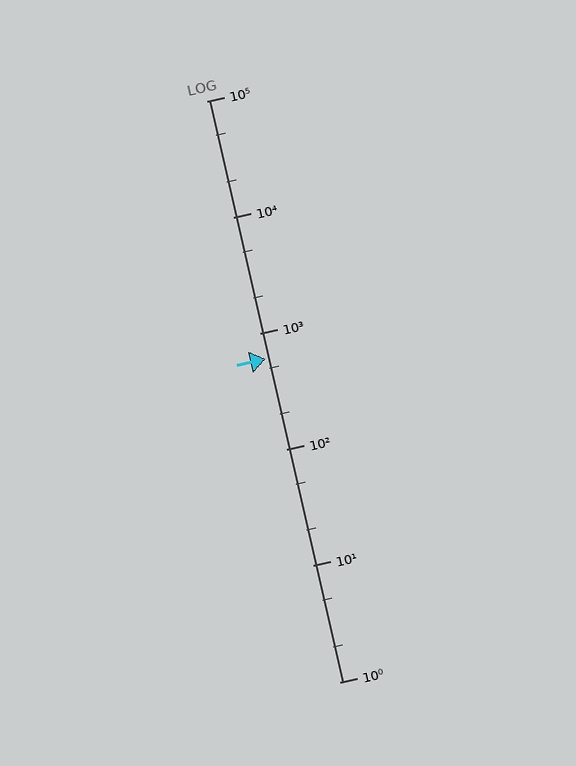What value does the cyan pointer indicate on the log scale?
The pointer indicates approximately 600.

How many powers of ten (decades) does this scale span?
The scale spans 5 decades, from 1 to 100000.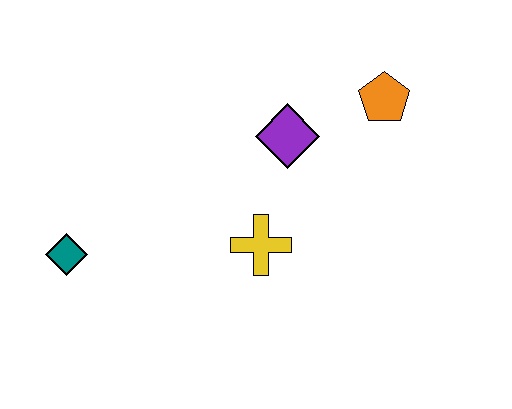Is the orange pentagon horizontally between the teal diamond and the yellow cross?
No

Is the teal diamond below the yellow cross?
Yes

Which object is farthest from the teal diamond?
The orange pentagon is farthest from the teal diamond.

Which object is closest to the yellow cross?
The purple diamond is closest to the yellow cross.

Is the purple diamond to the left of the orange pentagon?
Yes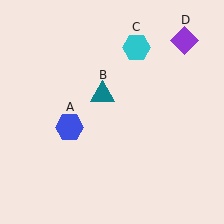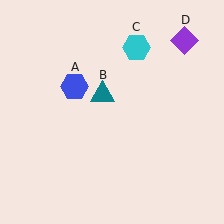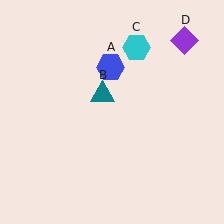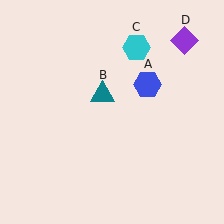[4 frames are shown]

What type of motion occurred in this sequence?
The blue hexagon (object A) rotated clockwise around the center of the scene.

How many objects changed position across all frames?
1 object changed position: blue hexagon (object A).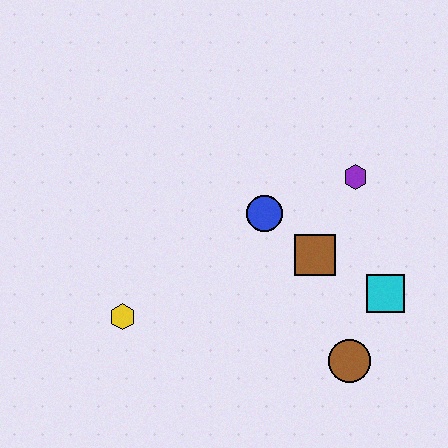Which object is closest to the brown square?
The blue circle is closest to the brown square.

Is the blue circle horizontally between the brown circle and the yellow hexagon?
Yes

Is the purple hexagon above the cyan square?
Yes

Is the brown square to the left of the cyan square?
Yes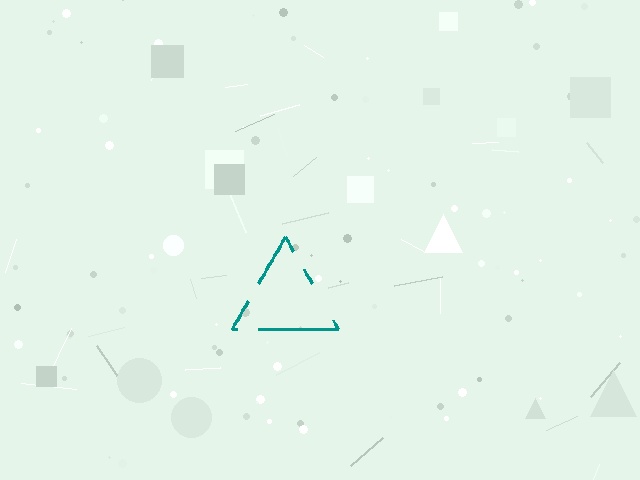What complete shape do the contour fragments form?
The contour fragments form a triangle.